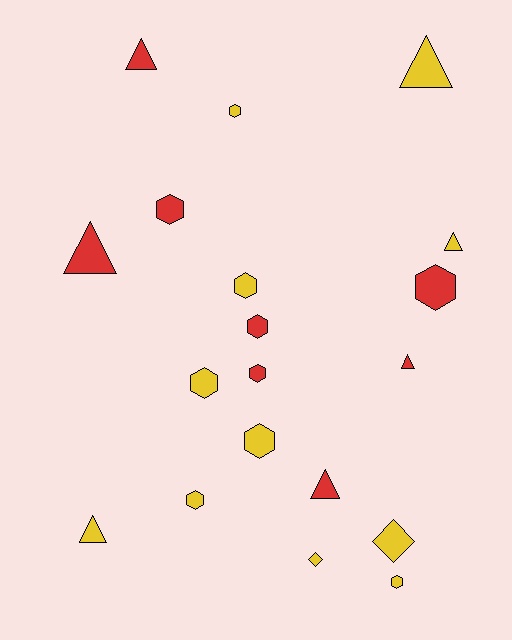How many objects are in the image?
There are 19 objects.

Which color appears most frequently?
Yellow, with 11 objects.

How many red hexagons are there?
There are 4 red hexagons.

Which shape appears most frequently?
Hexagon, with 10 objects.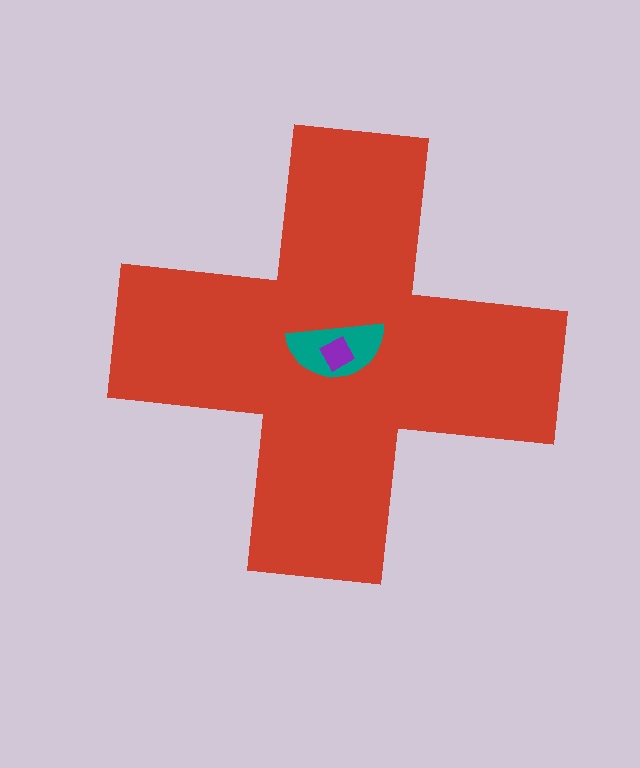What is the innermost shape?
The purple square.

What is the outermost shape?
The red cross.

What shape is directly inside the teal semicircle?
The purple square.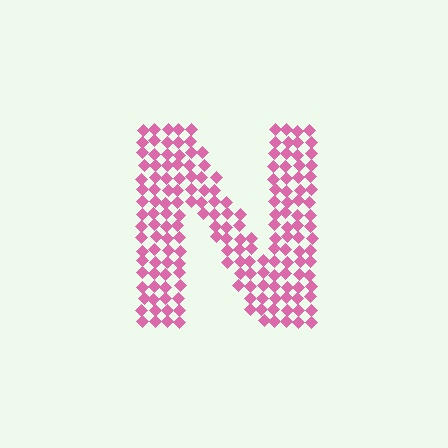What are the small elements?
The small elements are diamonds.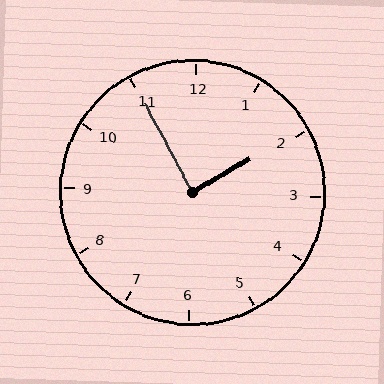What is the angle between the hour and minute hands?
Approximately 88 degrees.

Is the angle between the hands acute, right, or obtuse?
It is right.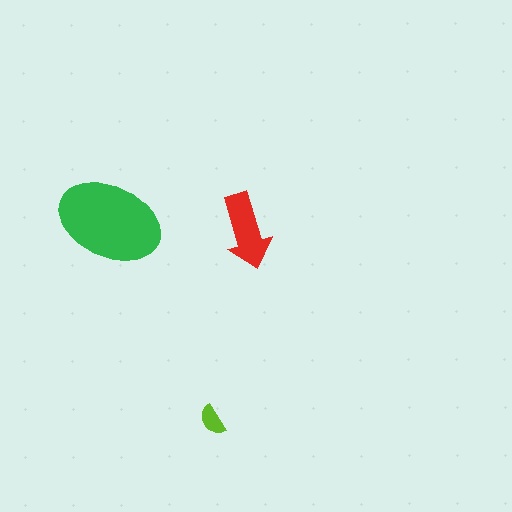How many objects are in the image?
There are 3 objects in the image.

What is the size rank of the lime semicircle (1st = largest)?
3rd.